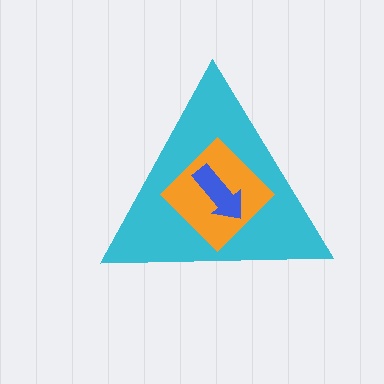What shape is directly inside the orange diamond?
The blue arrow.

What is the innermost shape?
The blue arrow.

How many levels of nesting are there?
3.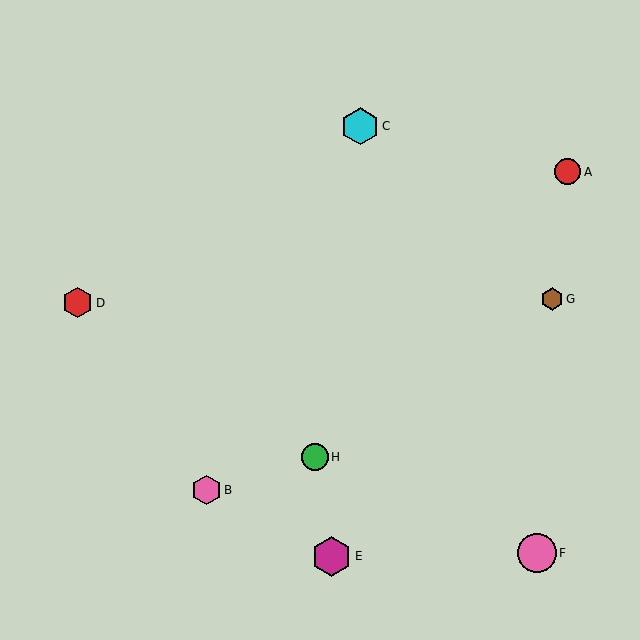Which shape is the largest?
The magenta hexagon (labeled E) is the largest.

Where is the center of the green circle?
The center of the green circle is at (315, 457).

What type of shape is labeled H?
Shape H is a green circle.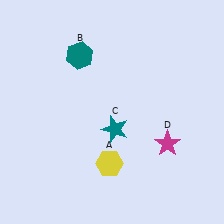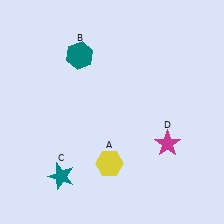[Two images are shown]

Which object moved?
The teal star (C) moved left.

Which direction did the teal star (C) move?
The teal star (C) moved left.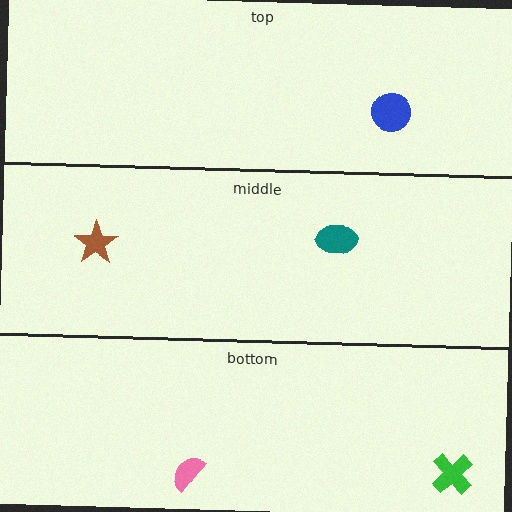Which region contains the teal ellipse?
The middle region.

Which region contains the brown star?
The middle region.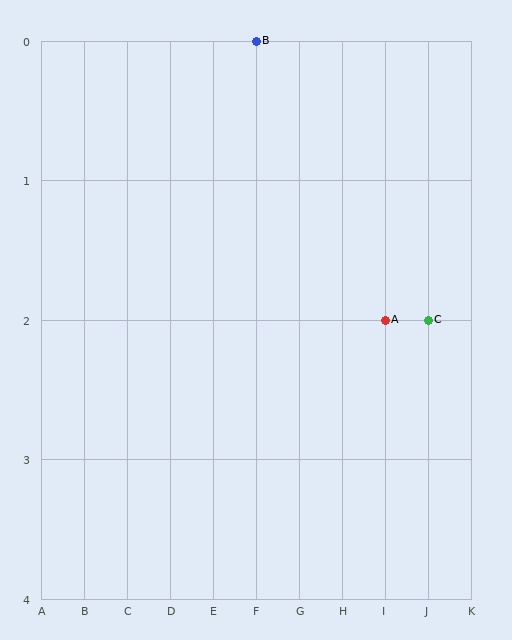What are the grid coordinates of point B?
Point B is at grid coordinates (F, 0).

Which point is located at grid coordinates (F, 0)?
Point B is at (F, 0).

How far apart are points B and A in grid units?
Points B and A are 3 columns and 2 rows apart (about 3.6 grid units diagonally).